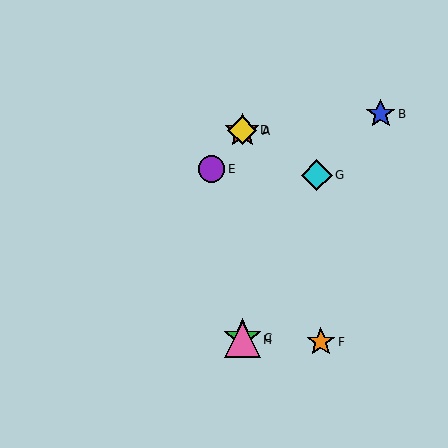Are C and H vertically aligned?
Yes, both are at x≈242.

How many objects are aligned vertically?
4 objects (A, C, D, H) are aligned vertically.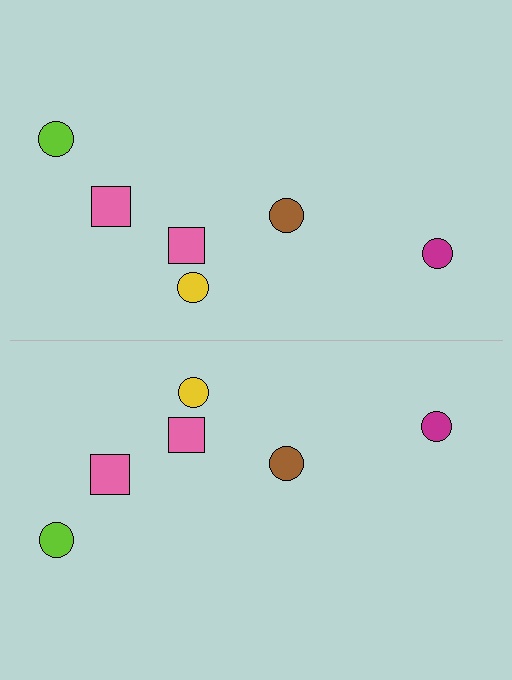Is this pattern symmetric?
Yes, this pattern has bilateral (reflection) symmetry.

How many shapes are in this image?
There are 12 shapes in this image.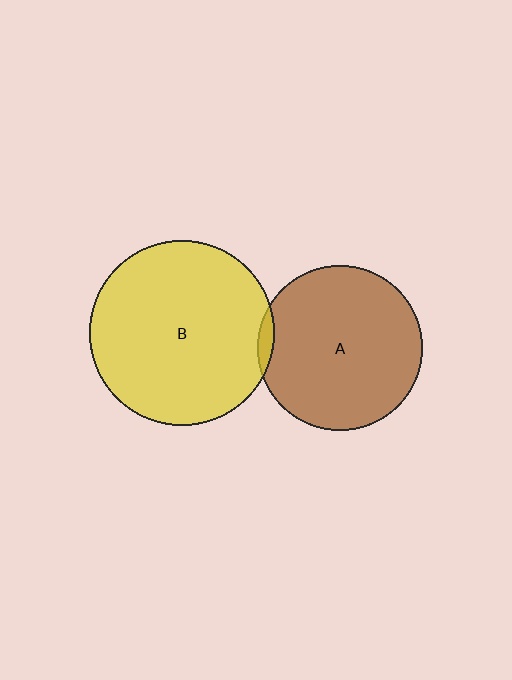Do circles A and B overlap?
Yes.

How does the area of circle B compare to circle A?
Approximately 1.3 times.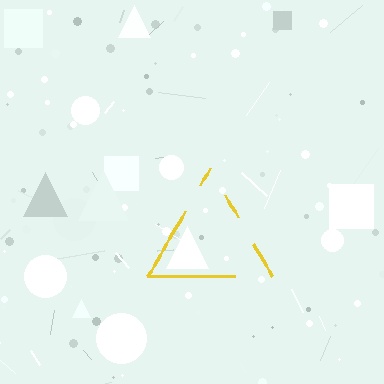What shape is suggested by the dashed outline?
The dashed outline suggests a triangle.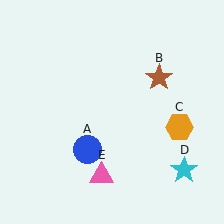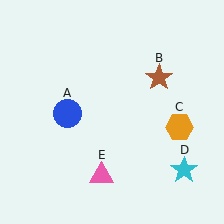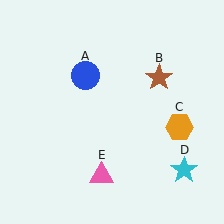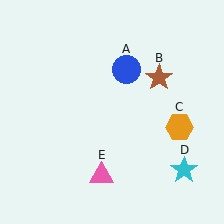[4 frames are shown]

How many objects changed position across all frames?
1 object changed position: blue circle (object A).